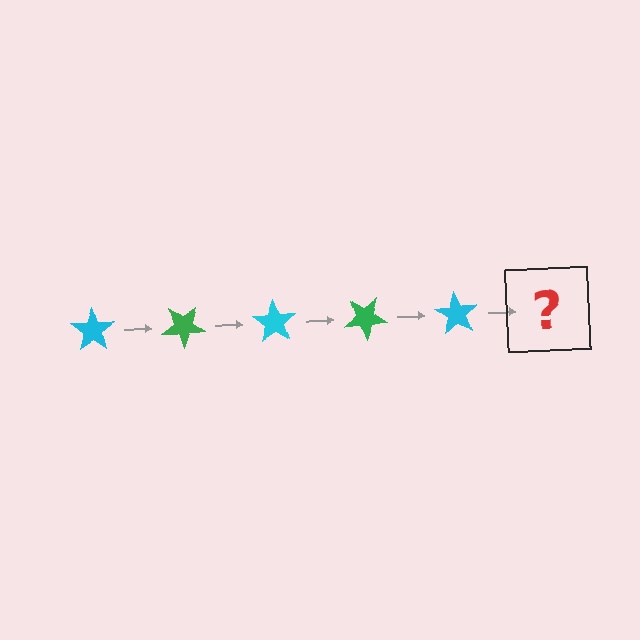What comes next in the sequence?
The next element should be a green star, rotated 175 degrees from the start.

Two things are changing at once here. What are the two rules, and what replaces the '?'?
The two rules are that it rotates 35 degrees each step and the color cycles through cyan and green. The '?' should be a green star, rotated 175 degrees from the start.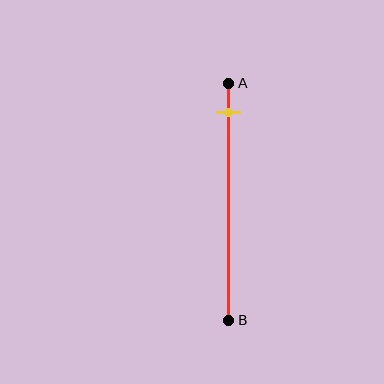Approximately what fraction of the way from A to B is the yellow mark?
The yellow mark is approximately 10% of the way from A to B.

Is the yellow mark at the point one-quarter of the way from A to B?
No, the mark is at about 10% from A, not at the 25% one-quarter point.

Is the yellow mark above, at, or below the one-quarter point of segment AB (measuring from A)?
The yellow mark is above the one-quarter point of segment AB.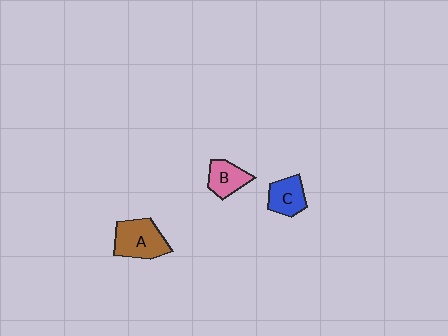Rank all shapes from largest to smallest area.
From largest to smallest: A (brown), C (blue), B (pink).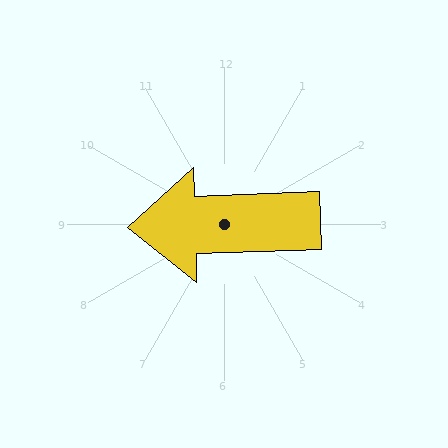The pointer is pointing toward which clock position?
Roughly 9 o'clock.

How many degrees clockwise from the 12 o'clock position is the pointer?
Approximately 268 degrees.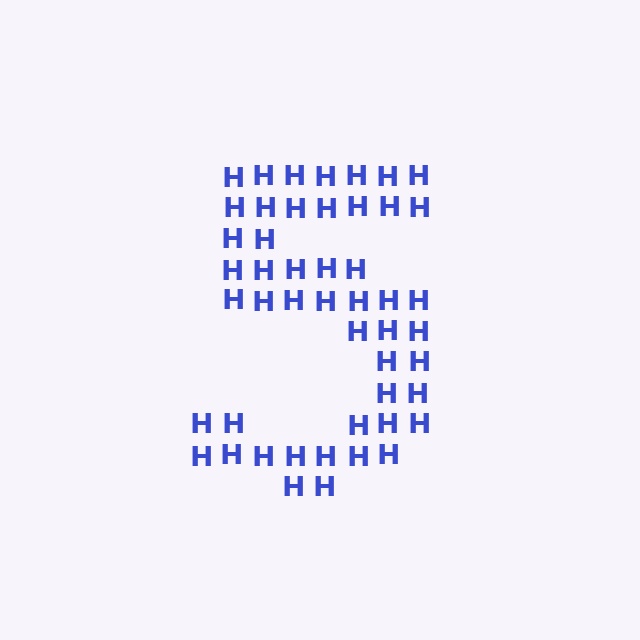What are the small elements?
The small elements are letter H's.